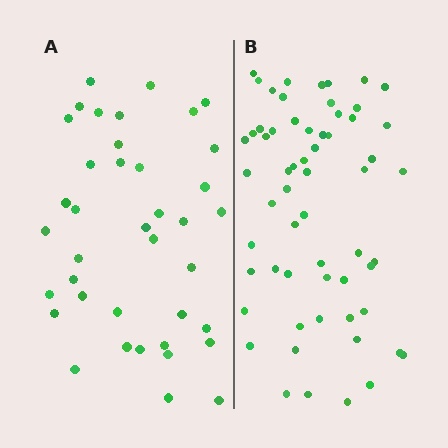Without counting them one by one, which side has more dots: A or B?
Region B (the right region) has more dots.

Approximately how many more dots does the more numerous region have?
Region B has approximately 20 more dots than region A.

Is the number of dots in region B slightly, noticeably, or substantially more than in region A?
Region B has substantially more. The ratio is roughly 1.5 to 1.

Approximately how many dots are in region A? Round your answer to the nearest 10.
About 40 dots. (The exact count is 39, which rounds to 40.)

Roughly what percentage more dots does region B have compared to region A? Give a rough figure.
About 55% more.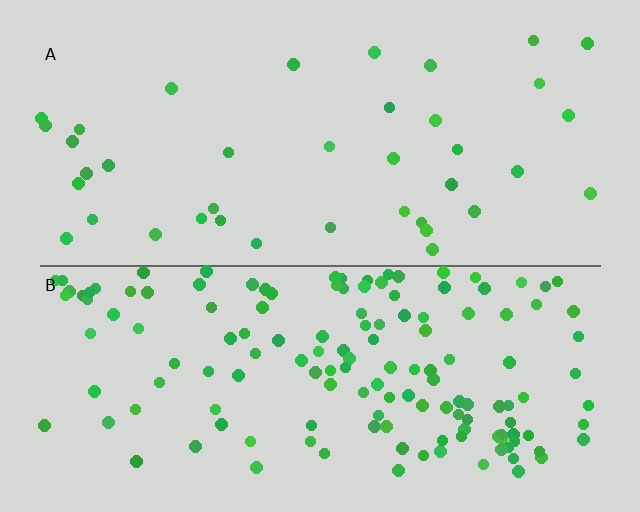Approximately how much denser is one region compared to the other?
Approximately 3.8× — region B over region A.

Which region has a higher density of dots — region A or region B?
B (the bottom).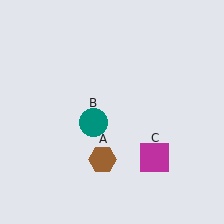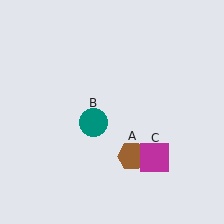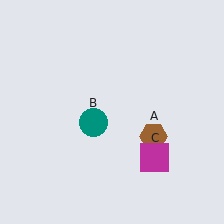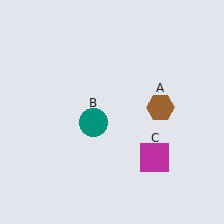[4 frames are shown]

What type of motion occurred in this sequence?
The brown hexagon (object A) rotated counterclockwise around the center of the scene.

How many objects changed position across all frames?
1 object changed position: brown hexagon (object A).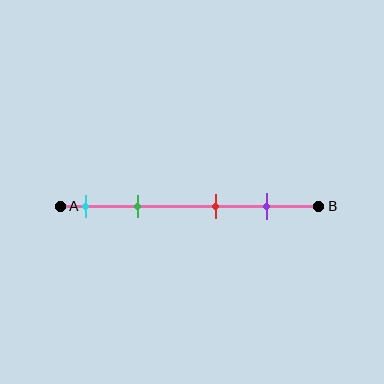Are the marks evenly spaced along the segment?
No, the marks are not evenly spaced.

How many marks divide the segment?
There are 4 marks dividing the segment.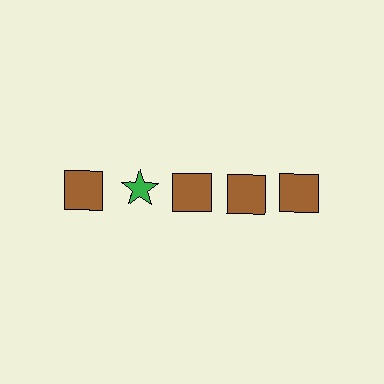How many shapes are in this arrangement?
There are 5 shapes arranged in a grid pattern.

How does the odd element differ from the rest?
It differs in both color (green instead of brown) and shape (star instead of square).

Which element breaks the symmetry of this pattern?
The green star in the top row, second from left column breaks the symmetry. All other shapes are brown squares.